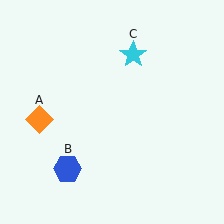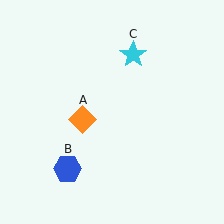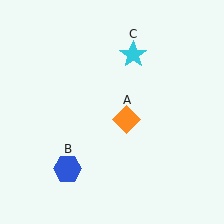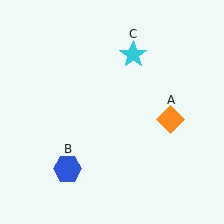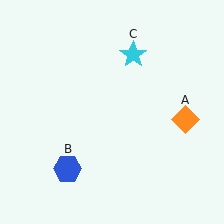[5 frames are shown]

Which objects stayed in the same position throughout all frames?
Blue hexagon (object B) and cyan star (object C) remained stationary.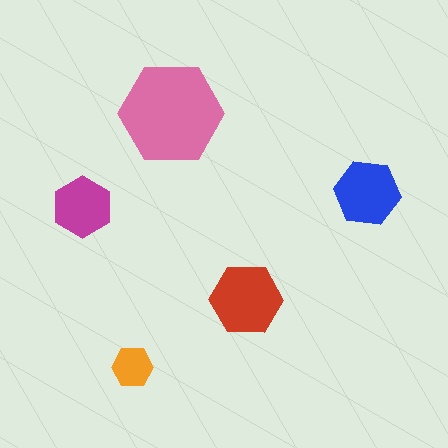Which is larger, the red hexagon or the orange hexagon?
The red one.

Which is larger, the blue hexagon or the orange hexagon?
The blue one.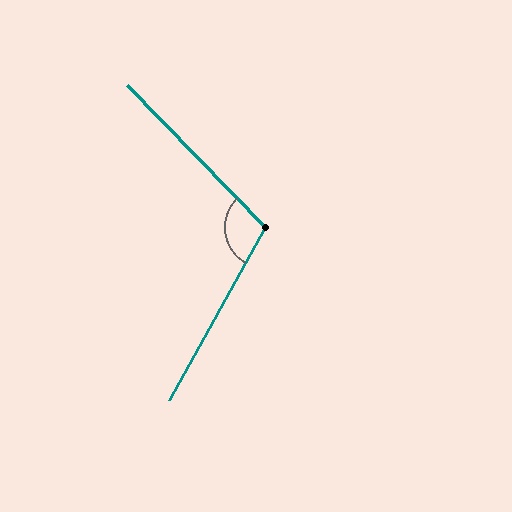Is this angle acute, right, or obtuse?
It is obtuse.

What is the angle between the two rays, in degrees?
Approximately 107 degrees.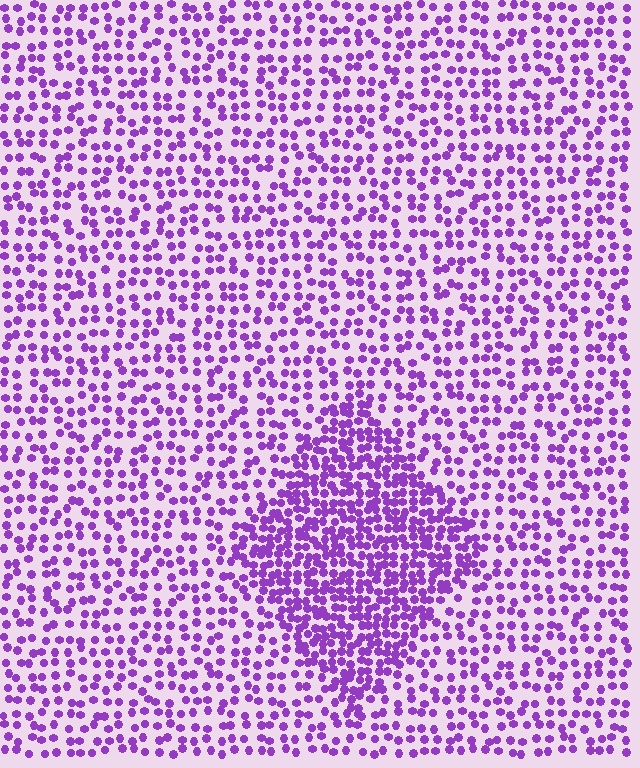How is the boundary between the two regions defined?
The boundary is defined by a change in element density (approximately 2.0x ratio). All elements are the same color, size, and shape.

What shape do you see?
I see a diamond.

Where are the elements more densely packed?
The elements are more densely packed inside the diamond boundary.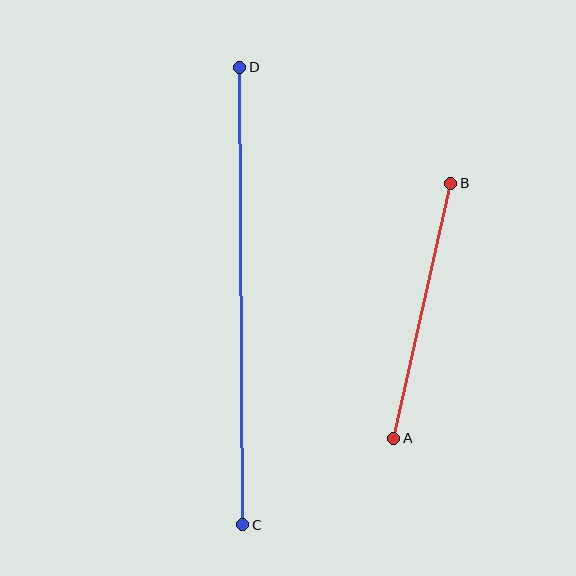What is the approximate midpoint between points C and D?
The midpoint is at approximately (241, 296) pixels.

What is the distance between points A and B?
The distance is approximately 261 pixels.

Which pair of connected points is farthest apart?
Points C and D are farthest apart.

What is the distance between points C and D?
The distance is approximately 457 pixels.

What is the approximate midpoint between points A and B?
The midpoint is at approximately (422, 311) pixels.